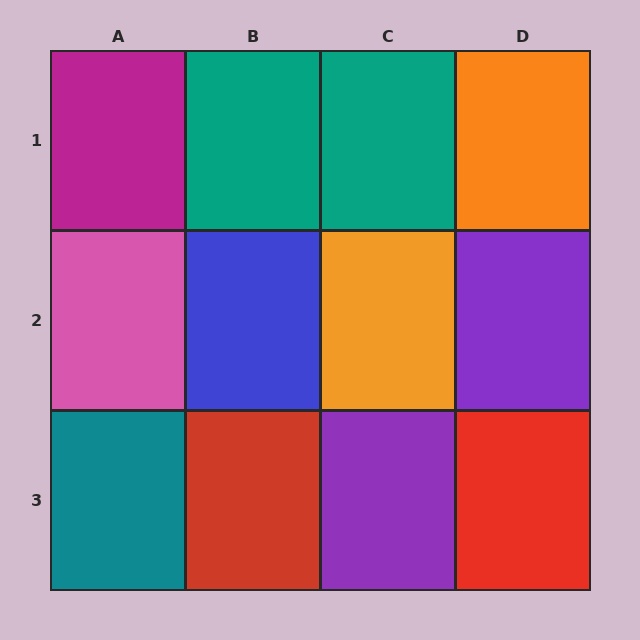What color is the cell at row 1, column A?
Magenta.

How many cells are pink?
1 cell is pink.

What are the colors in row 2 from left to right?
Pink, blue, orange, purple.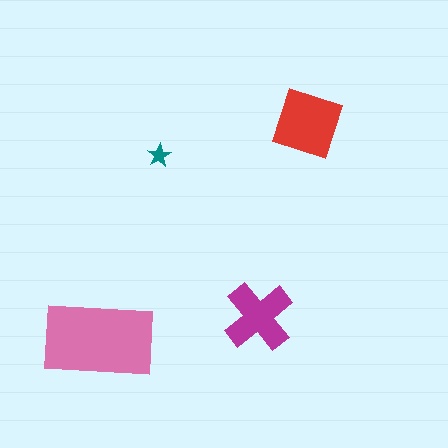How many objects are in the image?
There are 4 objects in the image.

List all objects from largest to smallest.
The pink rectangle, the red square, the magenta cross, the teal star.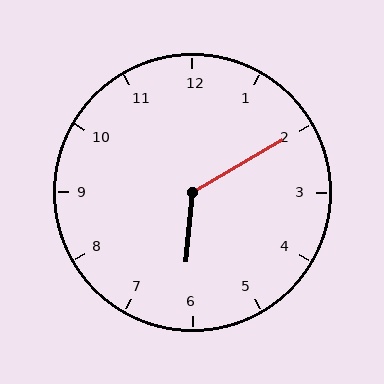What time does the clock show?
6:10.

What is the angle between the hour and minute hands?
Approximately 125 degrees.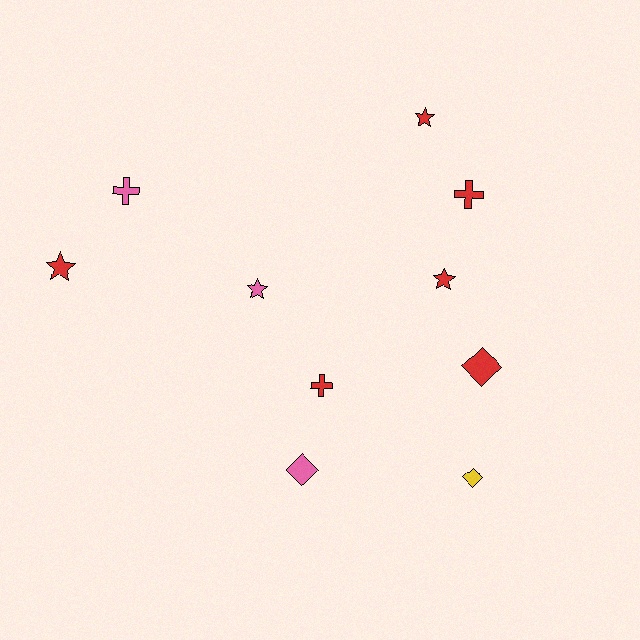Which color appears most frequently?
Red, with 6 objects.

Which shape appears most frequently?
Star, with 4 objects.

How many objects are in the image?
There are 10 objects.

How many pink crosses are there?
There is 1 pink cross.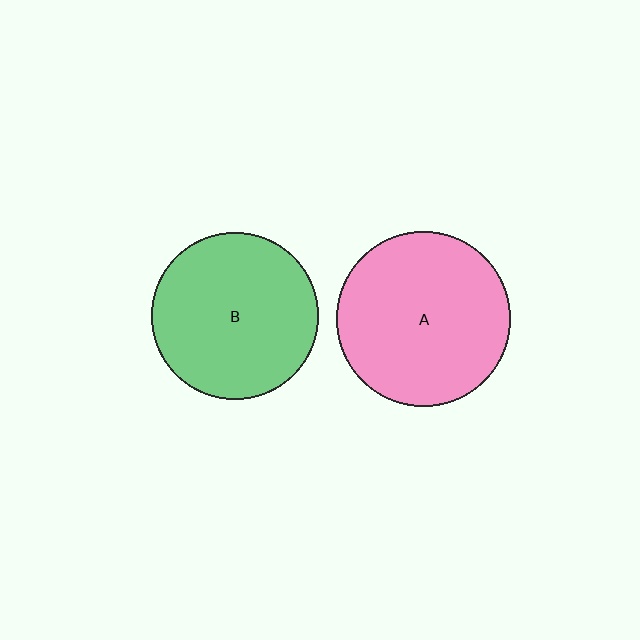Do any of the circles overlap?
No, none of the circles overlap.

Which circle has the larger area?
Circle A (pink).